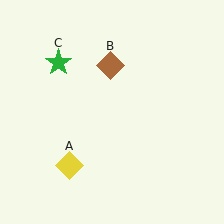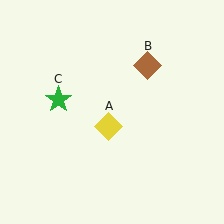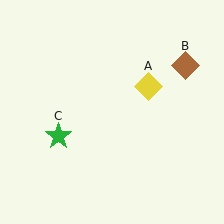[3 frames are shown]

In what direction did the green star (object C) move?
The green star (object C) moved down.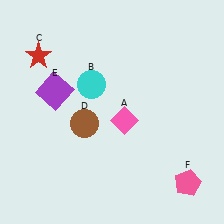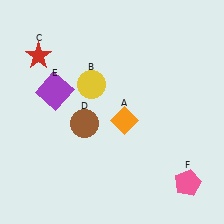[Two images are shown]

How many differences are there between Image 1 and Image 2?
There are 2 differences between the two images.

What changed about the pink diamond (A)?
In Image 1, A is pink. In Image 2, it changed to orange.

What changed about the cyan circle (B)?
In Image 1, B is cyan. In Image 2, it changed to yellow.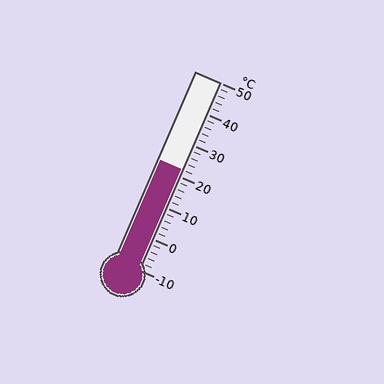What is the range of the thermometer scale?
The thermometer scale ranges from -10°C to 50°C.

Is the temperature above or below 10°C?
The temperature is above 10°C.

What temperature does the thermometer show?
The thermometer shows approximately 22°C.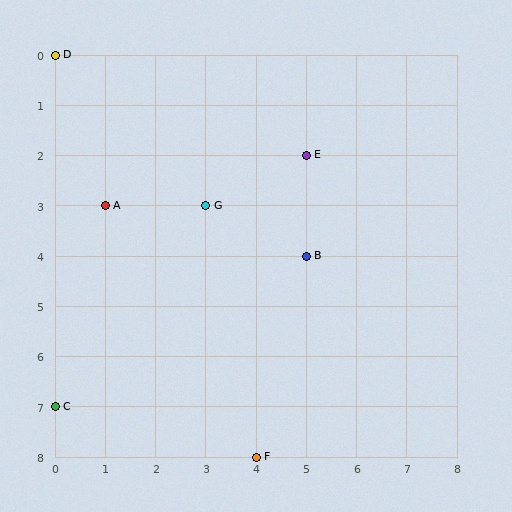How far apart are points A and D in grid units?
Points A and D are 1 column and 3 rows apart (about 3.2 grid units diagonally).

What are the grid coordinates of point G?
Point G is at grid coordinates (3, 3).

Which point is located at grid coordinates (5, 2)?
Point E is at (5, 2).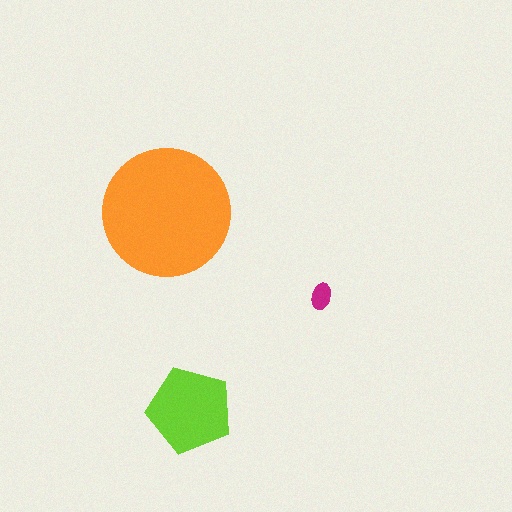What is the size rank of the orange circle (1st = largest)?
1st.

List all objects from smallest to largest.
The magenta ellipse, the lime pentagon, the orange circle.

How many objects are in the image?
There are 3 objects in the image.